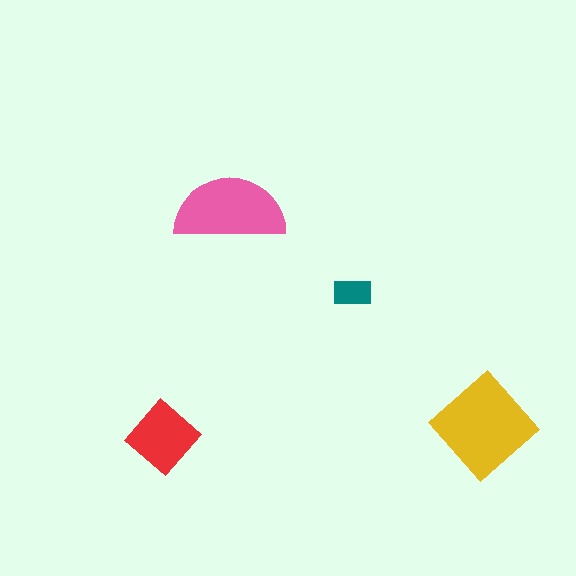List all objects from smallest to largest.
The teal rectangle, the red diamond, the pink semicircle, the yellow diamond.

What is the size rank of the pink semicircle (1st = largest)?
2nd.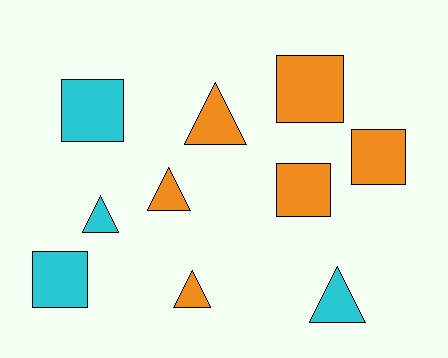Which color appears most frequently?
Orange, with 6 objects.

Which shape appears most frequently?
Triangle, with 5 objects.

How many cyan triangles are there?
There are 2 cyan triangles.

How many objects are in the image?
There are 10 objects.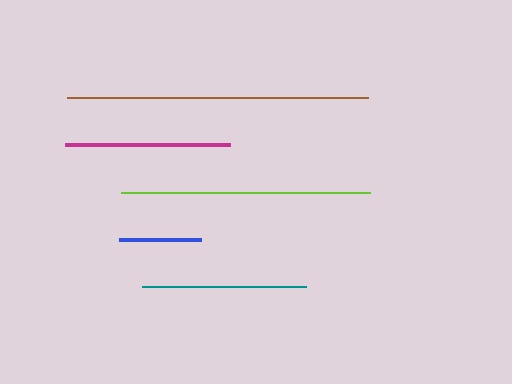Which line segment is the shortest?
The blue line is the shortest at approximately 82 pixels.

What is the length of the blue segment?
The blue segment is approximately 82 pixels long.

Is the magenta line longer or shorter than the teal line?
The magenta line is longer than the teal line.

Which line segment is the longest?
The brown line is the longest at approximately 301 pixels.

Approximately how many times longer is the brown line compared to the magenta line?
The brown line is approximately 1.8 times the length of the magenta line.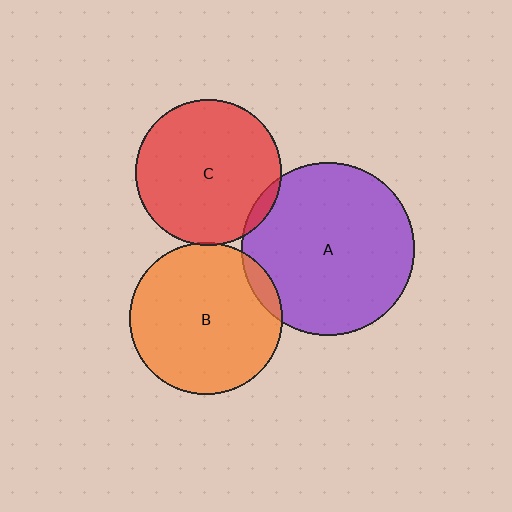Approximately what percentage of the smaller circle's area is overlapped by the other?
Approximately 5%.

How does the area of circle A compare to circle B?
Approximately 1.3 times.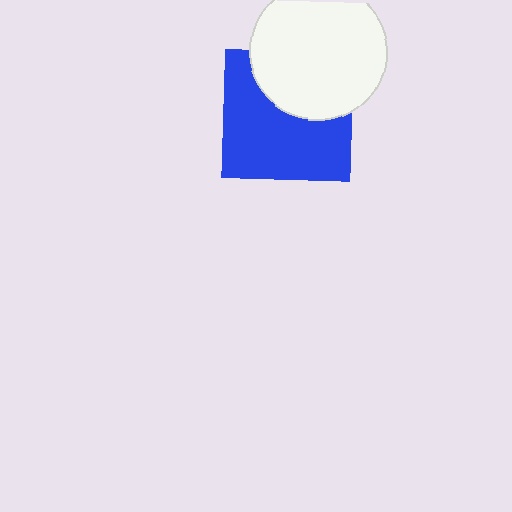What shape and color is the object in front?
The object in front is a white circle.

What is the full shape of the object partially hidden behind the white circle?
The partially hidden object is a blue square.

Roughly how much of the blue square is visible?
About half of it is visible (roughly 63%).